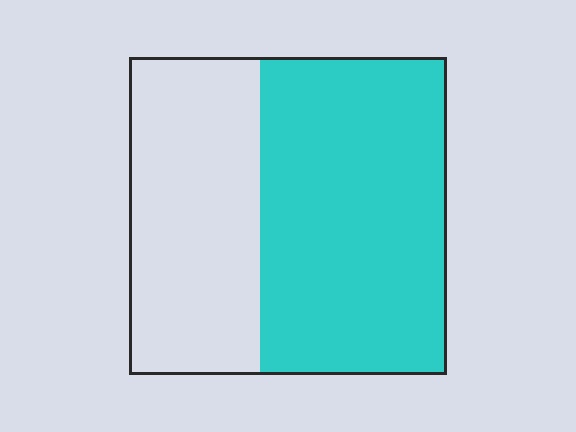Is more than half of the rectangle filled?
Yes.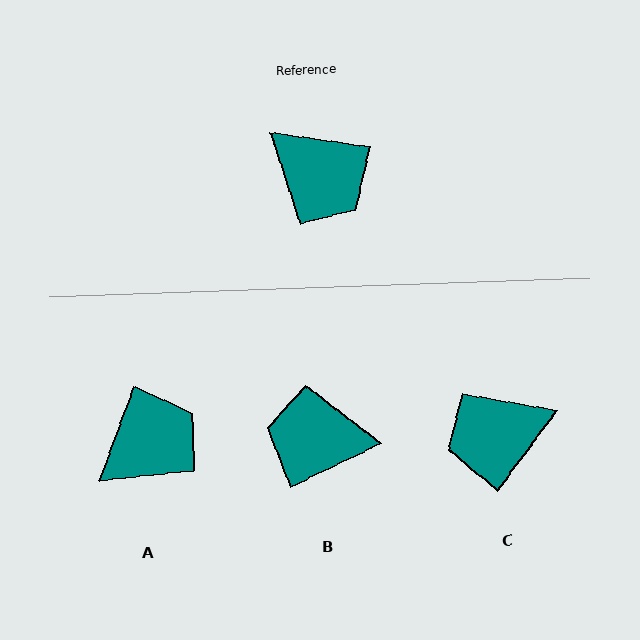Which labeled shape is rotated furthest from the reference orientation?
B, about 146 degrees away.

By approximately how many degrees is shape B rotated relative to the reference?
Approximately 146 degrees clockwise.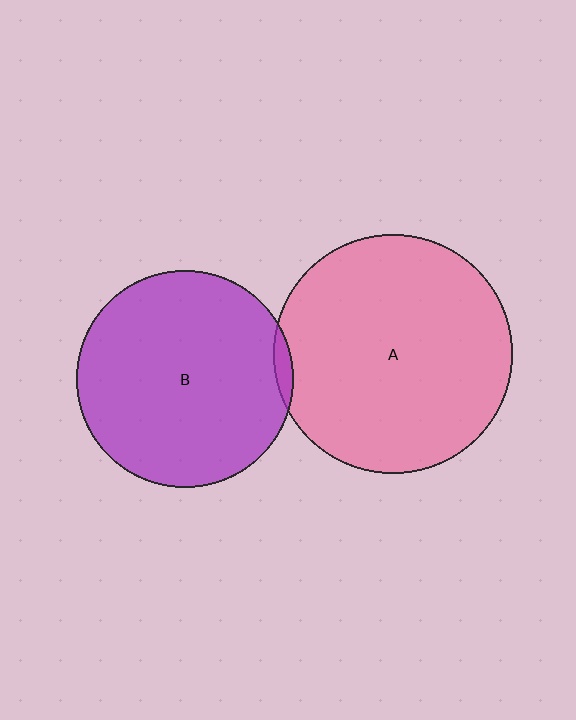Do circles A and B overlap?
Yes.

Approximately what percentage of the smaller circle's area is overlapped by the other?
Approximately 5%.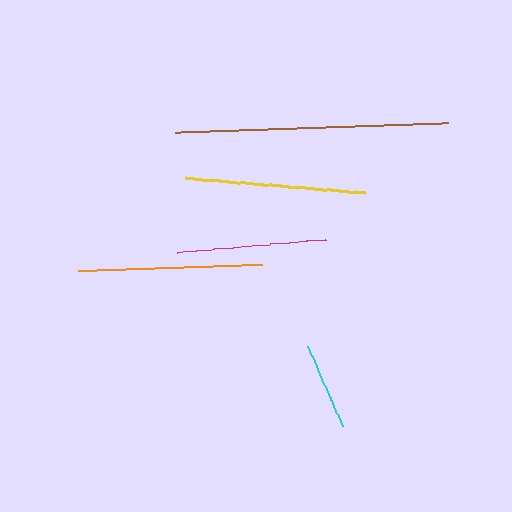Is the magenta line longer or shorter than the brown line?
The brown line is longer than the magenta line.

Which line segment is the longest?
The brown line is the longest at approximately 273 pixels.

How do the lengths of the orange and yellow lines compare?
The orange and yellow lines are approximately the same length.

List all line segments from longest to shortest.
From longest to shortest: brown, orange, yellow, magenta, cyan.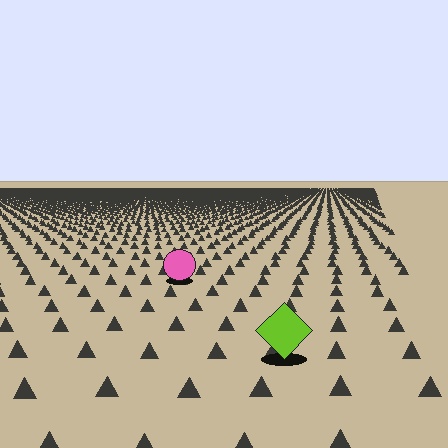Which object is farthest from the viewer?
The pink circle is farthest from the viewer. It appears smaller and the ground texture around it is denser.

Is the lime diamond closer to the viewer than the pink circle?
Yes. The lime diamond is closer — you can tell from the texture gradient: the ground texture is coarser near it.